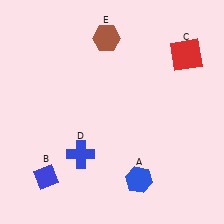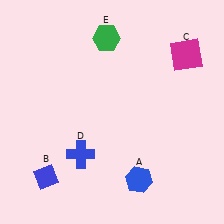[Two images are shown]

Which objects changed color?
C changed from red to magenta. E changed from brown to green.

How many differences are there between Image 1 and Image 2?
There are 2 differences between the two images.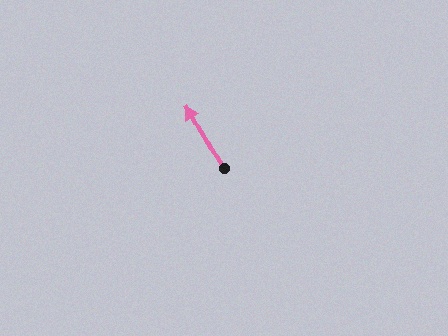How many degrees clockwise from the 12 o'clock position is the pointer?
Approximately 330 degrees.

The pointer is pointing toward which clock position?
Roughly 11 o'clock.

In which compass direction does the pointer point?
Northwest.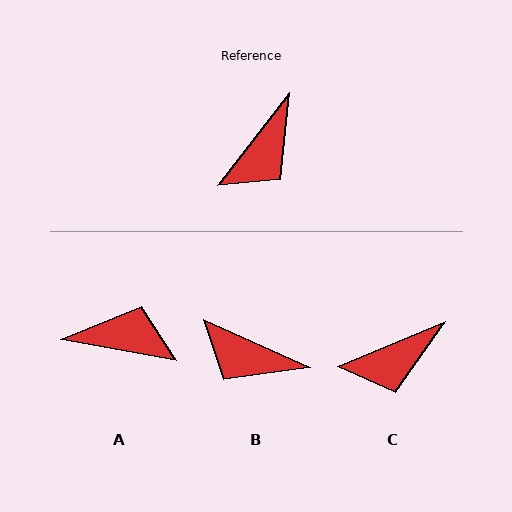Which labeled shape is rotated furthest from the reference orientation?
A, about 118 degrees away.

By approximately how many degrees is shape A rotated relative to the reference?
Approximately 118 degrees counter-clockwise.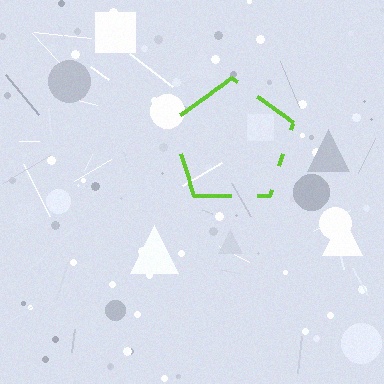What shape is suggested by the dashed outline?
The dashed outline suggests a pentagon.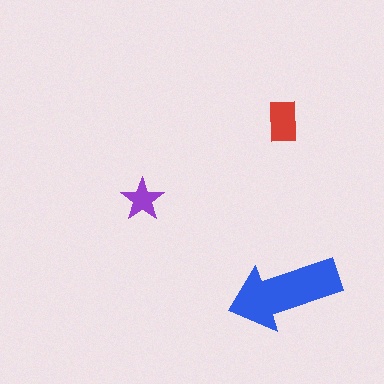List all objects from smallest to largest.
The purple star, the red rectangle, the blue arrow.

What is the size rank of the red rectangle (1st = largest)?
2nd.